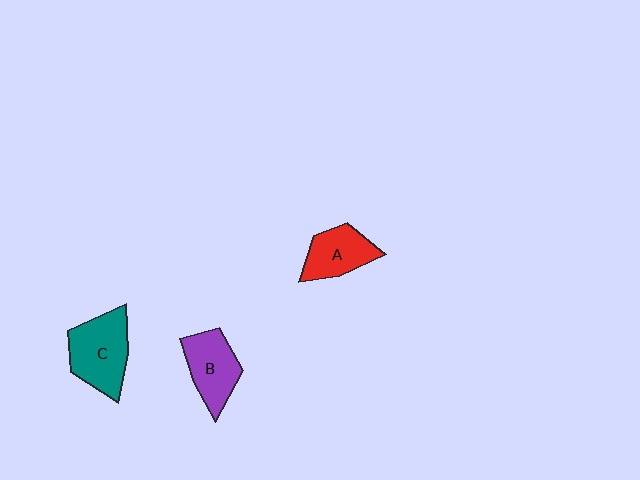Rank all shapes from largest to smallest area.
From largest to smallest: C (teal), B (purple), A (red).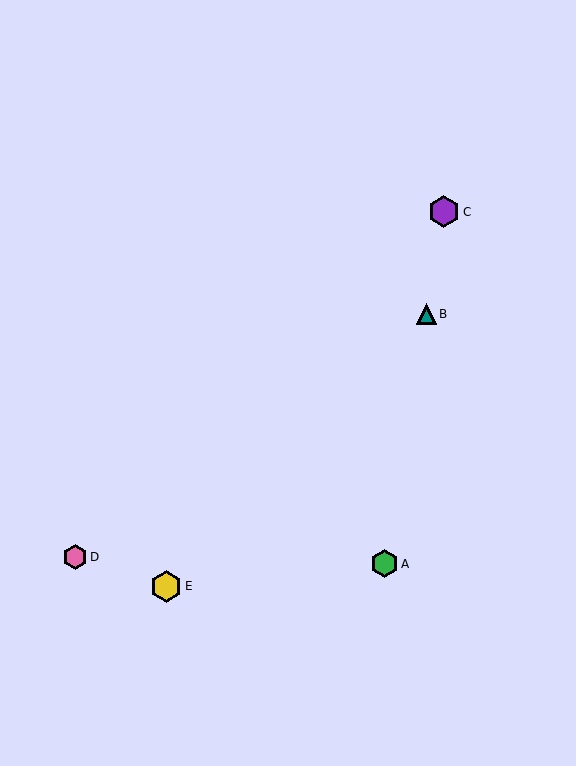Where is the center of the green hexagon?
The center of the green hexagon is at (384, 564).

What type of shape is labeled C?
Shape C is a purple hexagon.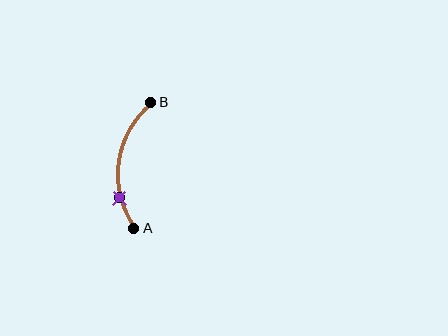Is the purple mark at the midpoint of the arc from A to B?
No. The purple mark lies on the arc but is closer to endpoint A. The arc midpoint would be at the point on the curve equidistant along the arc from both A and B.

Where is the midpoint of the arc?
The arc midpoint is the point on the curve farthest from the straight line joining A and B. It sits to the left of that line.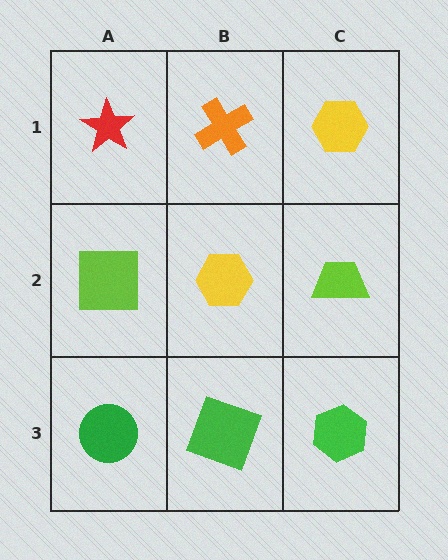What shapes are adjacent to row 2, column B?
An orange cross (row 1, column B), a green square (row 3, column B), a lime square (row 2, column A), a lime trapezoid (row 2, column C).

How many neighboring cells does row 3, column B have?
3.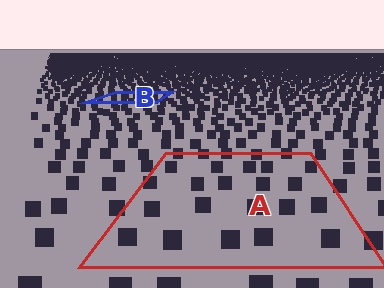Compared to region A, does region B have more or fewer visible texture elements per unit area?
Region B has more texture elements per unit area — they are packed more densely because it is farther away.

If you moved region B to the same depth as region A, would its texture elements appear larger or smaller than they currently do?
They would appear larger. At a closer depth, the same texture elements are projected at a bigger on-screen size.